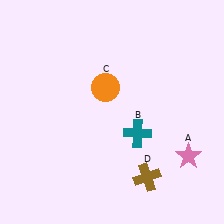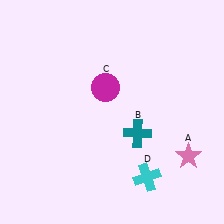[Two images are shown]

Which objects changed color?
C changed from orange to magenta. D changed from brown to cyan.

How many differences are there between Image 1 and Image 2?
There are 2 differences between the two images.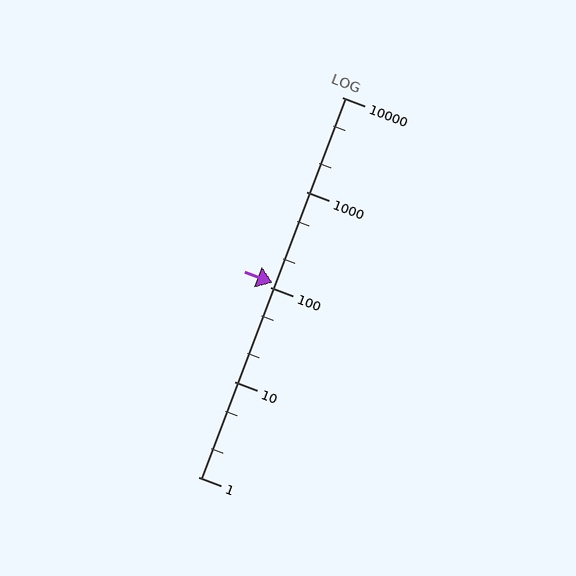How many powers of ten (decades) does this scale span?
The scale spans 4 decades, from 1 to 10000.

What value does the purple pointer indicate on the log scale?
The pointer indicates approximately 110.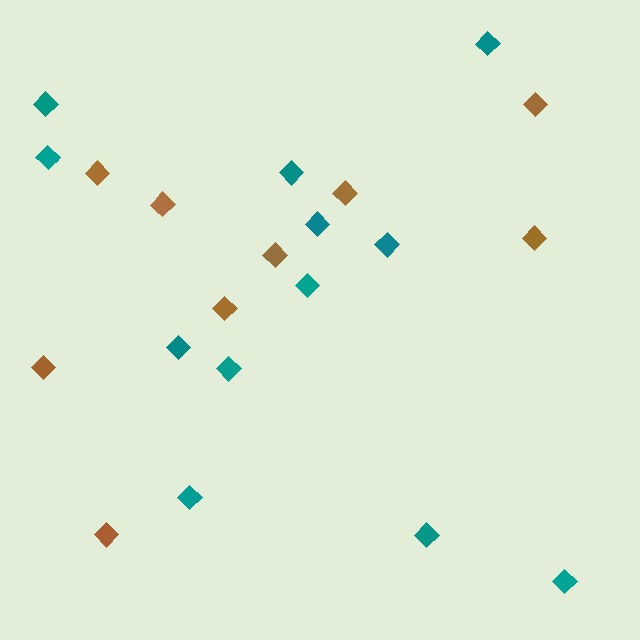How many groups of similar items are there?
There are 2 groups: one group of brown diamonds (9) and one group of teal diamonds (12).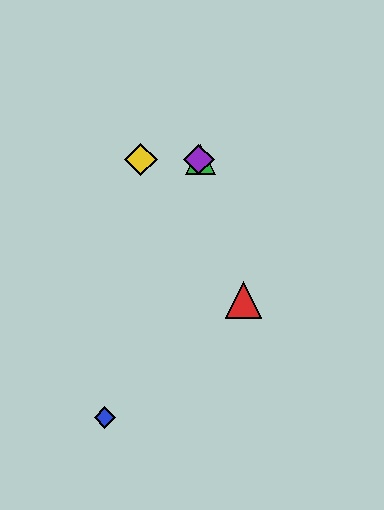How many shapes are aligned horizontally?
3 shapes (the green triangle, the yellow diamond, the purple diamond) are aligned horizontally.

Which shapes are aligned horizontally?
The green triangle, the yellow diamond, the purple diamond are aligned horizontally.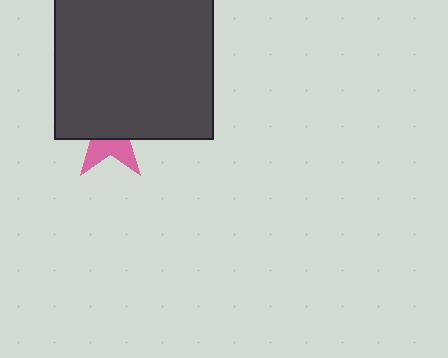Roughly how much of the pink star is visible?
A small part of it is visible (roughly 37%).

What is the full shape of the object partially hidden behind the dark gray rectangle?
The partially hidden object is a pink star.